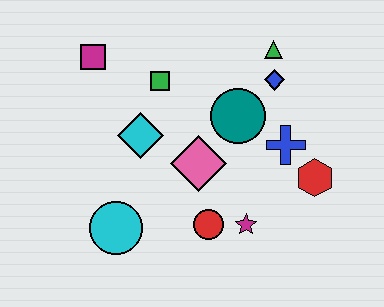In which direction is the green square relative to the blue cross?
The green square is to the left of the blue cross.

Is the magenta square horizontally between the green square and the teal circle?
No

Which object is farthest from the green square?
The red hexagon is farthest from the green square.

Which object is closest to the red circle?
The magenta star is closest to the red circle.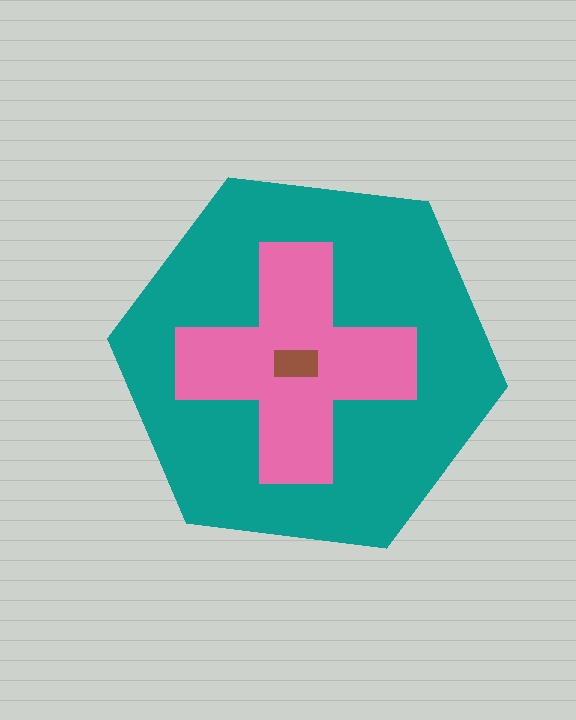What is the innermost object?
The brown rectangle.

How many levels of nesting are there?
3.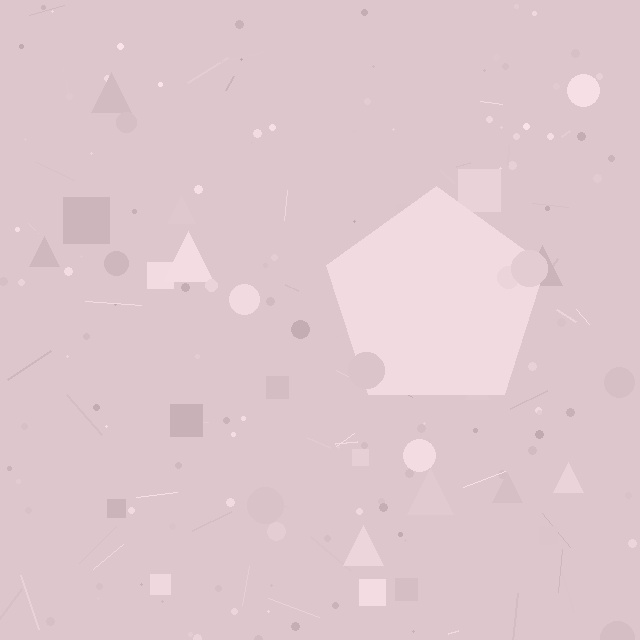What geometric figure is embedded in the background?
A pentagon is embedded in the background.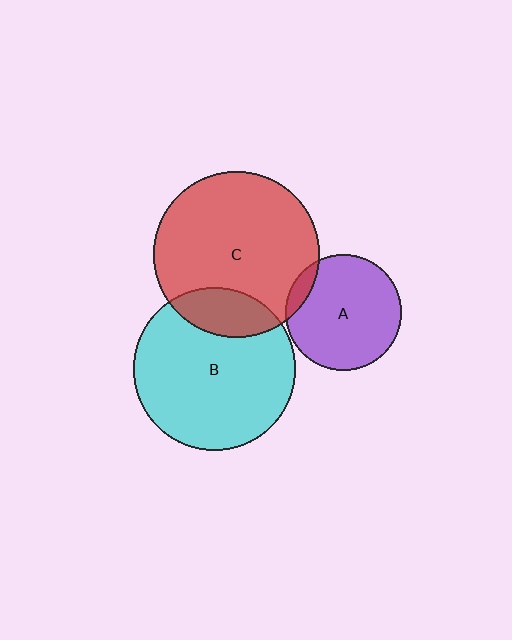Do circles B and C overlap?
Yes.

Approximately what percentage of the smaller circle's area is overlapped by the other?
Approximately 20%.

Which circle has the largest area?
Circle C (red).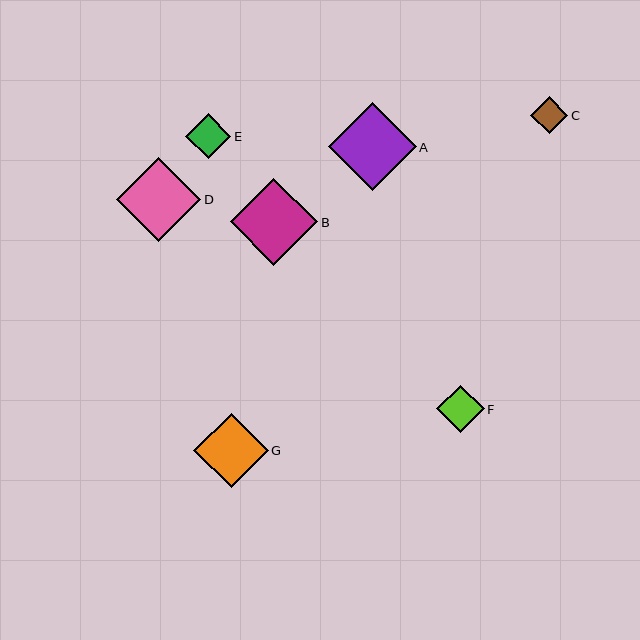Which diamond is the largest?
Diamond A is the largest with a size of approximately 88 pixels.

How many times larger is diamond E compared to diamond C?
Diamond E is approximately 1.2 times the size of diamond C.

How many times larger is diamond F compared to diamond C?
Diamond F is approximately 1.3 times the size of diamond C.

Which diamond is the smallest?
Diamond C is the smallest with a size of approximately 37 pixels.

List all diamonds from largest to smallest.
From largest to smallest: A, B, D, G, F, E, C.